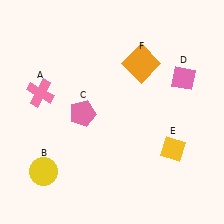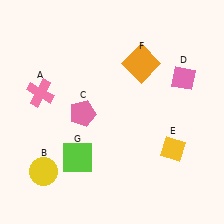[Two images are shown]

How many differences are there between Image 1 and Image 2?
There is 1 difference between the two images.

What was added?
A lime square (G) was added in Image 2.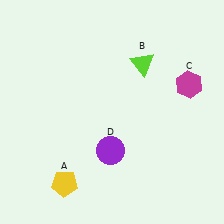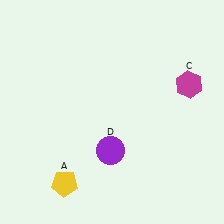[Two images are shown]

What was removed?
The lime triangle (B) was removed in Image 2.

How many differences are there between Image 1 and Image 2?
There is 1 difference between the two images.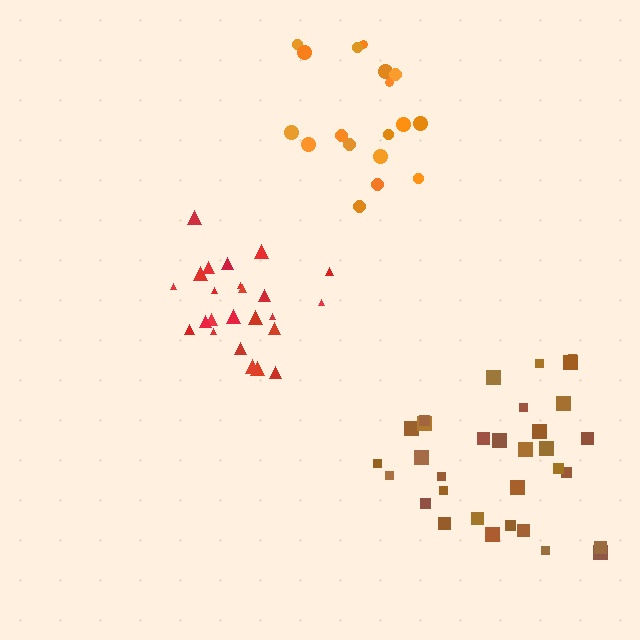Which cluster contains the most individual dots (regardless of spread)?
Brown (32).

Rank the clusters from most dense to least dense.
red, orange, brown.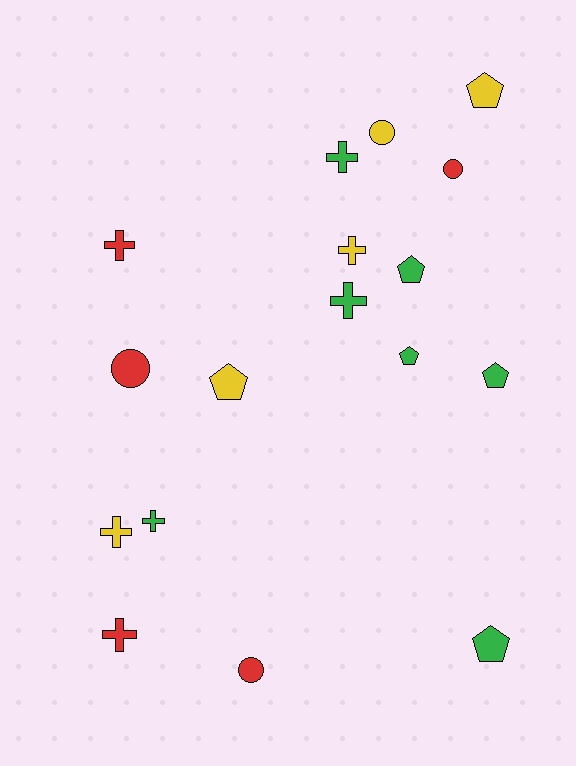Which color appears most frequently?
Green, with 7 objects.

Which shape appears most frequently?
Cross, with 7 objects.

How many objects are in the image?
There are 17 objects.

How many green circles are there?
There are no green circles.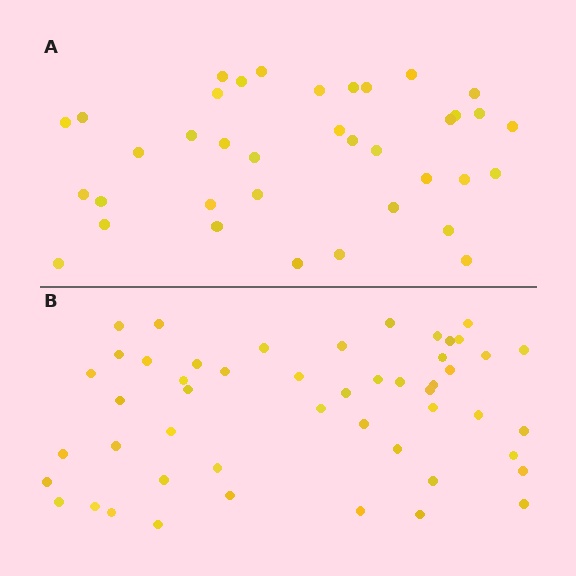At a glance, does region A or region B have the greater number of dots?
Region B (the bottom region) has more dots.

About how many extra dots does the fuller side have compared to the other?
Region B has approximately 15 more dots than region A.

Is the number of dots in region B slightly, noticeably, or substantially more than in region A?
Region B has noticeably more, but not dramatically so. The ratio is roughly 1.4 to 1.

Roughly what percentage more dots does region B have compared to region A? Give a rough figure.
About 35% more.